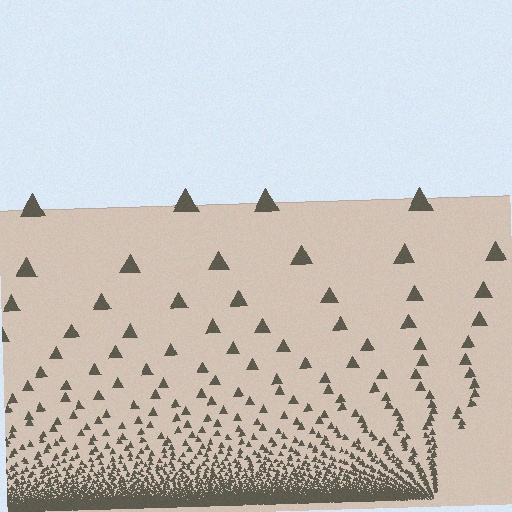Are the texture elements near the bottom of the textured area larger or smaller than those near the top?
Smaller. The gradient is inverted — elements near the bottom are smaller and denser.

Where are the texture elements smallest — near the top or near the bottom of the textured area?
Near the bottom.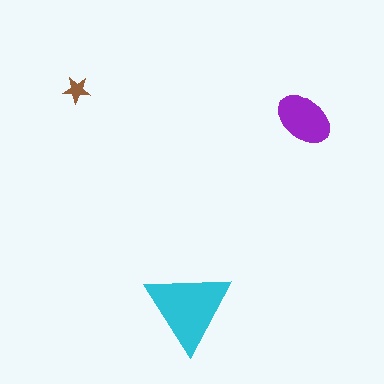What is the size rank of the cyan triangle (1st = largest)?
1st.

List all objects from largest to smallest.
The cyan triangle, the purple ellipse, the brown star.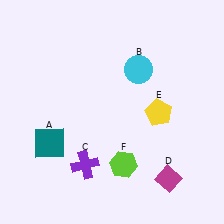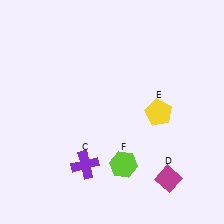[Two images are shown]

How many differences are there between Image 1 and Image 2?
There are 2 differences between the two images.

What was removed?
The teal square (A), the cyan circle (B) were removed in Image 2.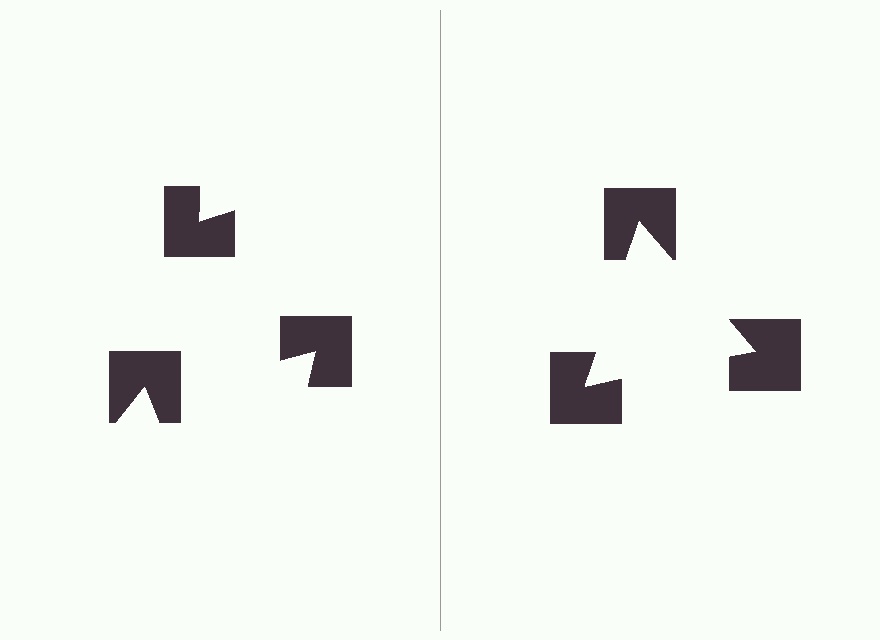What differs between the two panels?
The notched squares are positioned identically on both sides; only the wedge orientations differ. On the right they align to a triangle; on the left they are misaligned.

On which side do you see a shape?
An illusory triangle appears on the right side. On the left side the wedge cuts are rotated, so no coherent shape forms.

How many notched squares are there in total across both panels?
6 — 3 on each side.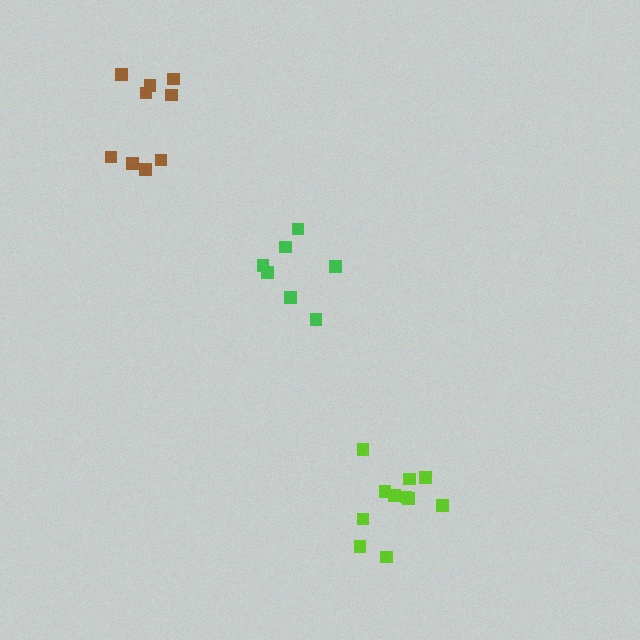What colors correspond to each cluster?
The clusters are colored: green, lime, brown.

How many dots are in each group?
Group 1: 8 dots, Group 2: 11 dots, Group 3: 9 dots (28 total).